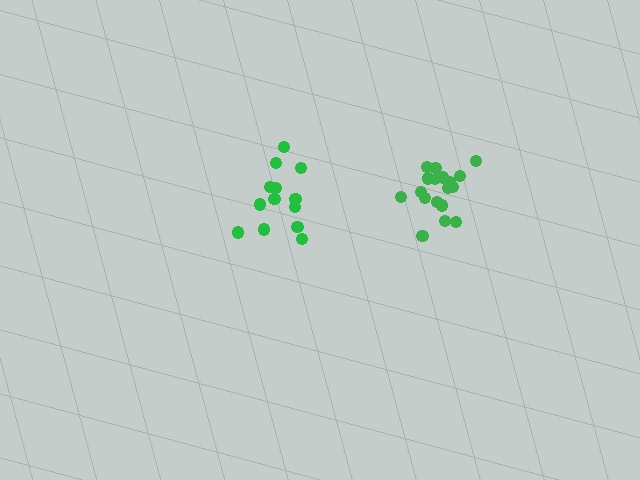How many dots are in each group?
Group 1: 13 dots, Group 2: 18 dots (31 total).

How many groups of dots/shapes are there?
There are 2 groups.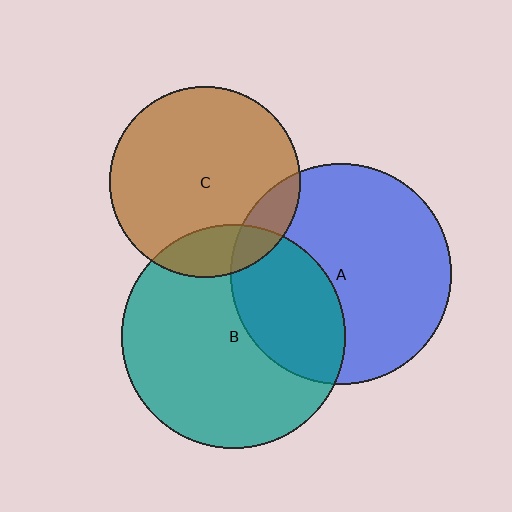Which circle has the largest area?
Circle B (teal).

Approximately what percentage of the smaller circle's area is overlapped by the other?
Approximately 15%.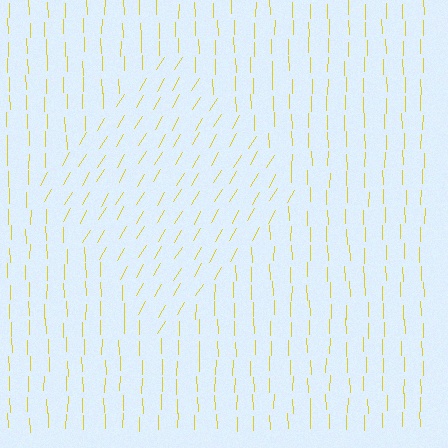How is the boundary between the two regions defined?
The boundary is defined purely by a change in line orientation (approximately 31 degrees difference). All lines are the same color and thickness.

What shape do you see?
I see a diamond.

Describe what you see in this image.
The image is filled with small yellow line segments. A diamond region in the image has lines oriented differently from the surrounding lines, creating a visible texture boundary.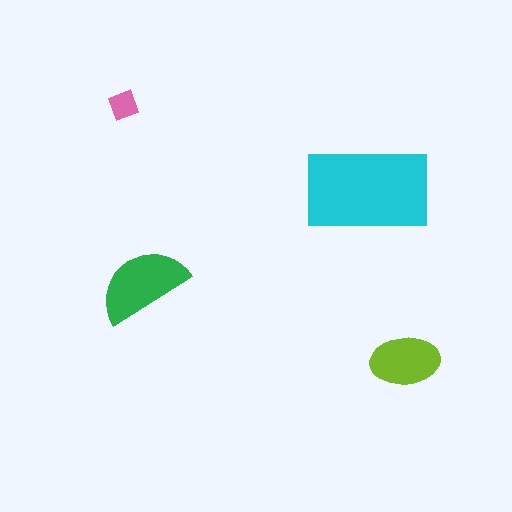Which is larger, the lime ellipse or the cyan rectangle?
The cyan rectangle.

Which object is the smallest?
The pink diamond.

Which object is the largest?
The cyan rectangle.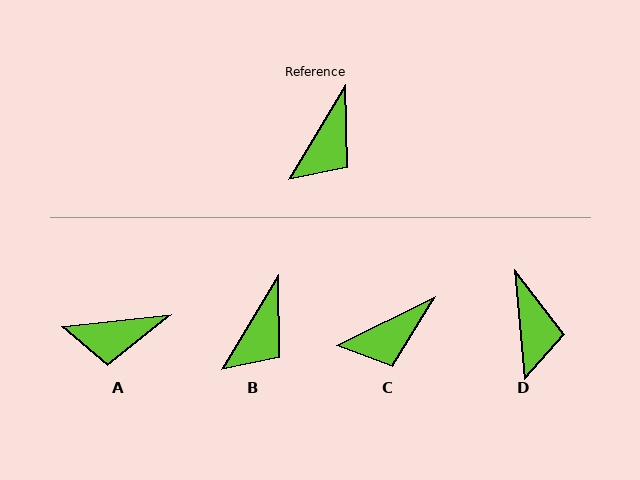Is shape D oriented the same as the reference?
No, it is off by about 37 degrees.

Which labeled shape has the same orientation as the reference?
B.